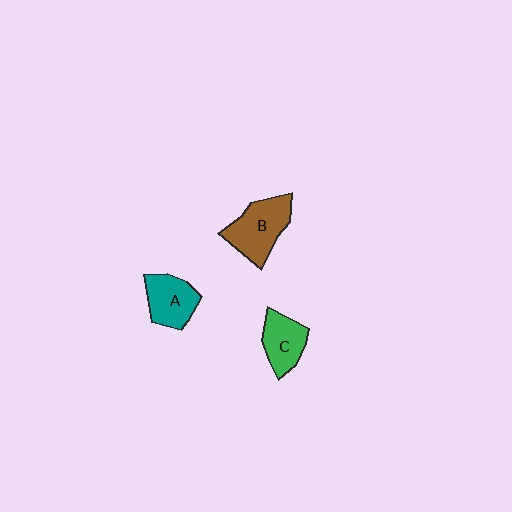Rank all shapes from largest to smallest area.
From largest to smallest: B (brown), A (teal), C (green).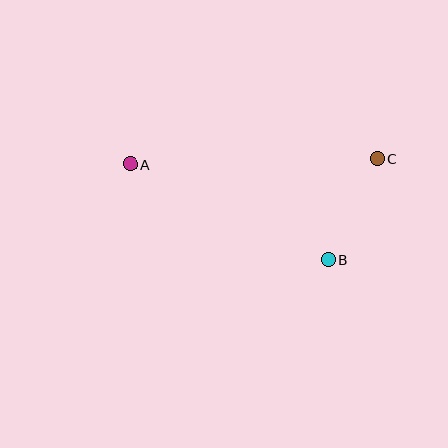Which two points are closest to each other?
Points B and C are closest to each other.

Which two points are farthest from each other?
Points A and C are farthest from each other.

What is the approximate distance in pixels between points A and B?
The distance between A and B is approximately 219 pixels.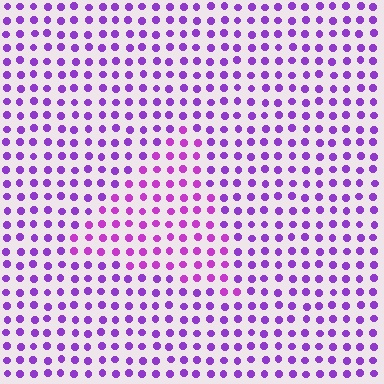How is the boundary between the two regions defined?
The boundary is defined purely by a slight shift in hue (about 22 degrees). Spacing, size, and orientation are identical on both sides.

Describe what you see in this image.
The image is filled with small purple elements in a uniform arrangement. A triangle-shaped region is visible where the elements are tinted to a slightly different hue, forming a subtle color boundary.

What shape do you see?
I see a triangle.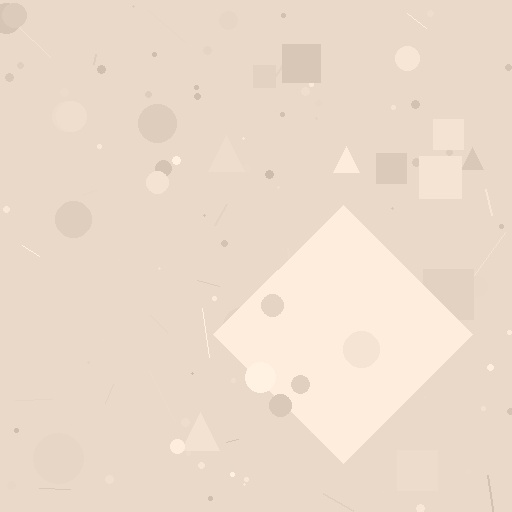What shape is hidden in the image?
A diamond is hidden in the image.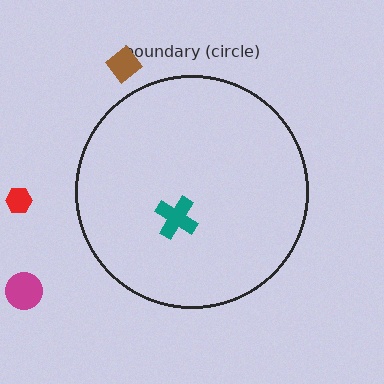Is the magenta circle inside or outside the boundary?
Outside.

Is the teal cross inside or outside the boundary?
Inside.